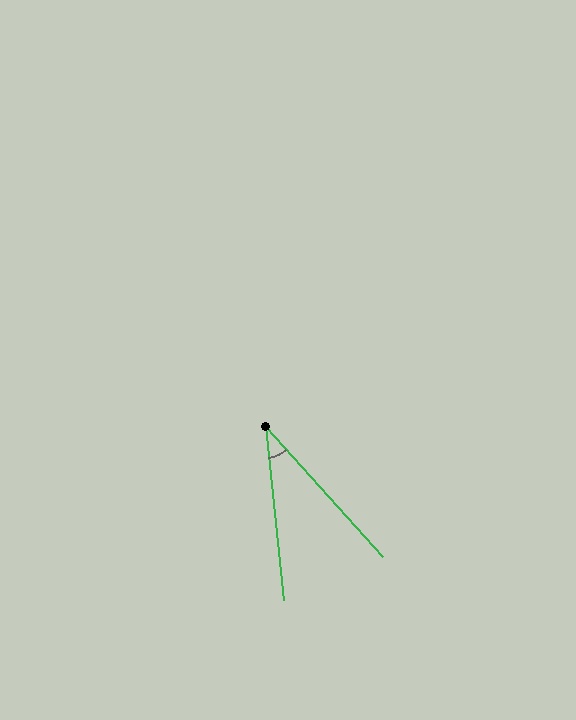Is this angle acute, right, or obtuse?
It is acute.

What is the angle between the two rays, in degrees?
Approximately 36 degrees.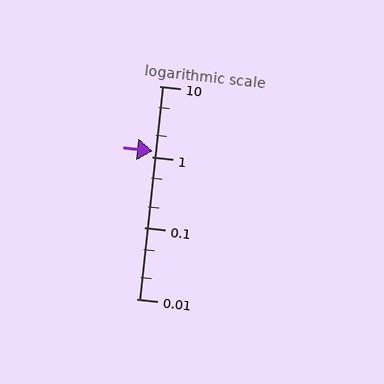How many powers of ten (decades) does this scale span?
The scale spans 3 decades, from 0.01 to 10.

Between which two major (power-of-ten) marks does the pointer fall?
The pointer is between 1 and 10.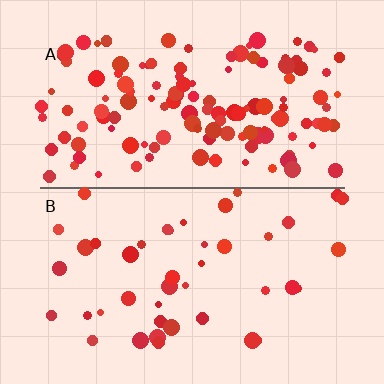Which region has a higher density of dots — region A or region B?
A (the top).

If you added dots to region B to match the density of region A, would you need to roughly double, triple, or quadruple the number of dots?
Approximately triple.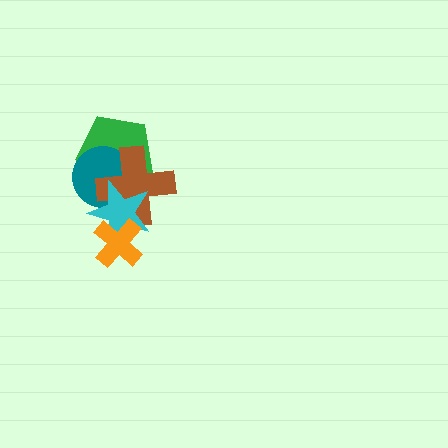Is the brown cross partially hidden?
Yes, it is partially covered by another shape.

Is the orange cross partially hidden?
No, no other shape covers it.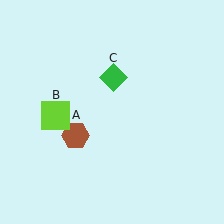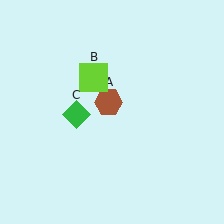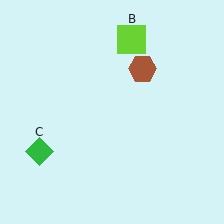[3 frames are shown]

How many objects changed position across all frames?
3 objects changed position: brown hexagon (object A), lime square (object B), green diamond (object C).